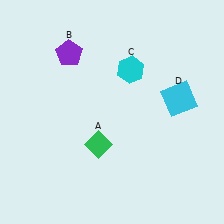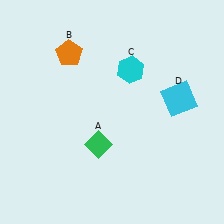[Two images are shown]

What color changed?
The pentagon (B) changed from purple in Image 1 to orange in Image 2.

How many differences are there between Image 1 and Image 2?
There is 1 difference between the two images.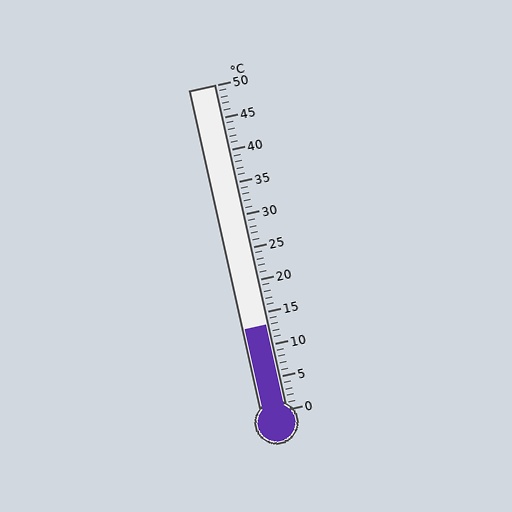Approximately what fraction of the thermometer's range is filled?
The thermometer is filled to approximately 25% of its range.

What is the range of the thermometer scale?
The thermometer scale ranges from 0°C to 50°C.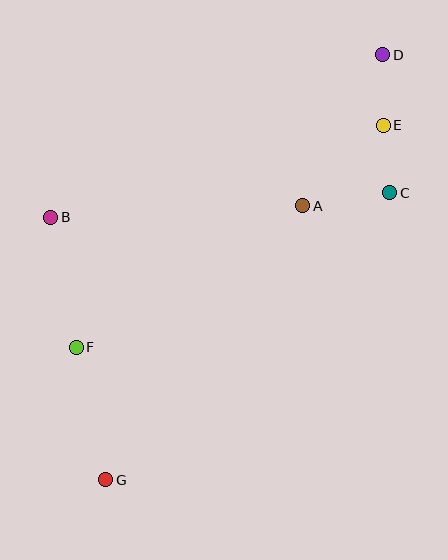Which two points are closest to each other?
Points C and E are closest to each other.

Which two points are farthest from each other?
Points D and G are farthest from each other.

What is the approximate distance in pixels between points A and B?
The distance between A and B is approximately 252 pixels.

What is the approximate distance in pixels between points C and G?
The distance between C and G is approximately 404 pixels.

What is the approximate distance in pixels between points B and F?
The distance between B and F is approximately 133 pixels.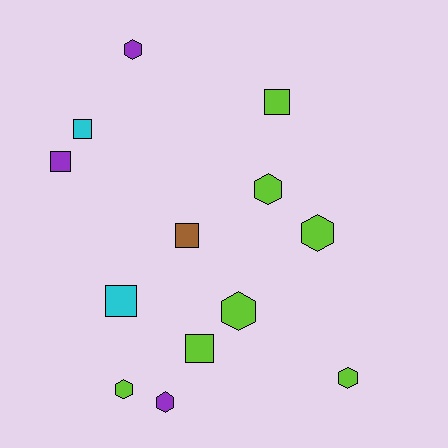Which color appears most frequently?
Lime, with 7 objects.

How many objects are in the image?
There are 13 objects.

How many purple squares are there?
There is 1 purple square.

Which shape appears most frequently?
Hexagon, with 7 objects.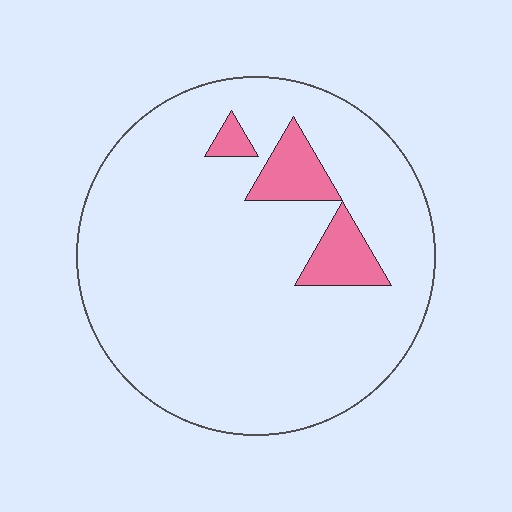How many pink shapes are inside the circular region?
3.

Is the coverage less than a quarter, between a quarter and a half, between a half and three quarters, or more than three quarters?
Less than a quarter.